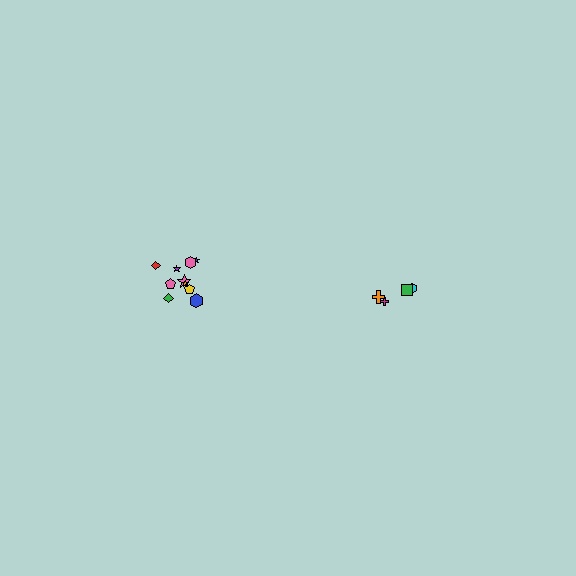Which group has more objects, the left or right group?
The left group.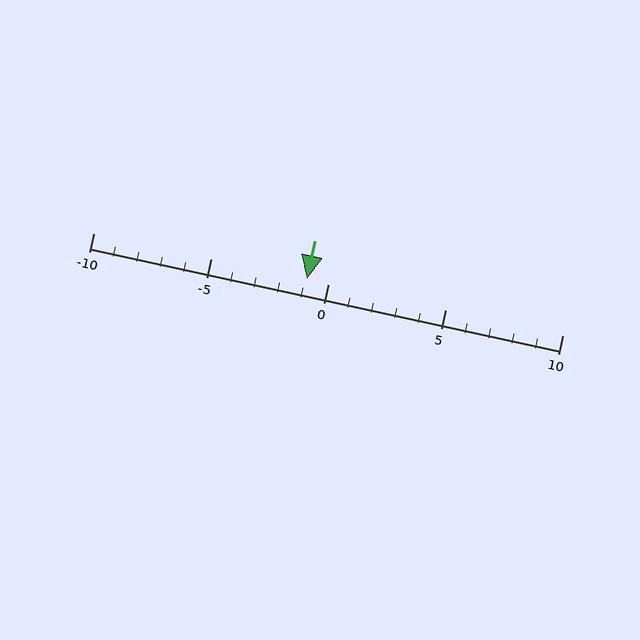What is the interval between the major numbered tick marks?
The major tick marks are spaced 5 units apart.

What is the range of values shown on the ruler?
The ruler shows values from -10 to 10.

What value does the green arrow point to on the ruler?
The green arrow points to approximately -1.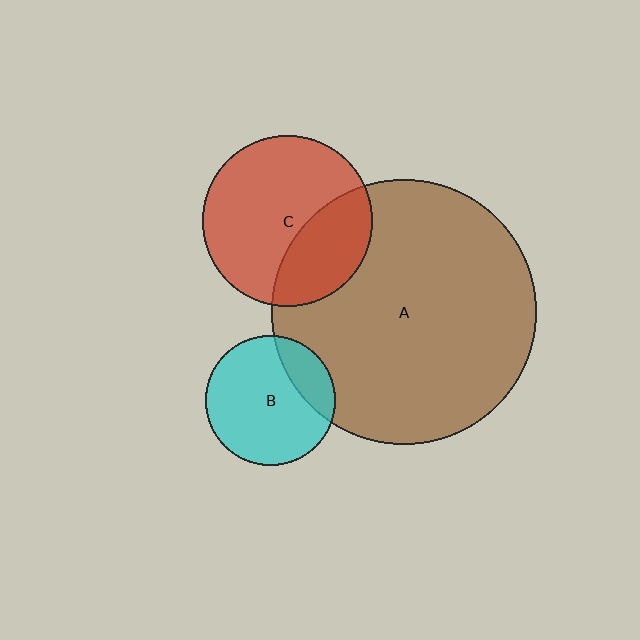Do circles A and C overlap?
Yes.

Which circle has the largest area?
Circle A (brown).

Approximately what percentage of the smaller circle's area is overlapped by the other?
Approximately 35%.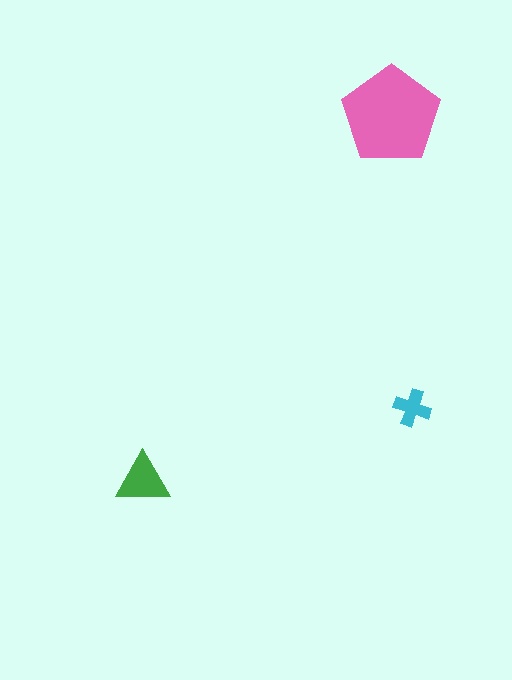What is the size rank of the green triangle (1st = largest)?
2nd.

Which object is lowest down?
The green triangle is bottommost.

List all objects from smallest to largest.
The cyan cross, the green triangle, the pink pentagon.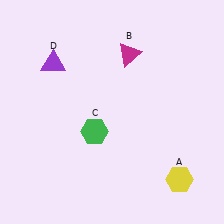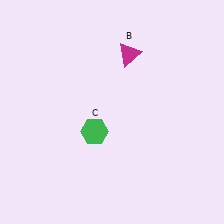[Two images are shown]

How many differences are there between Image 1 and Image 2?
There are 2 differences between the two images.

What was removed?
The yellow hexagon (A), the purple triangle (D) were removed in Image 2.